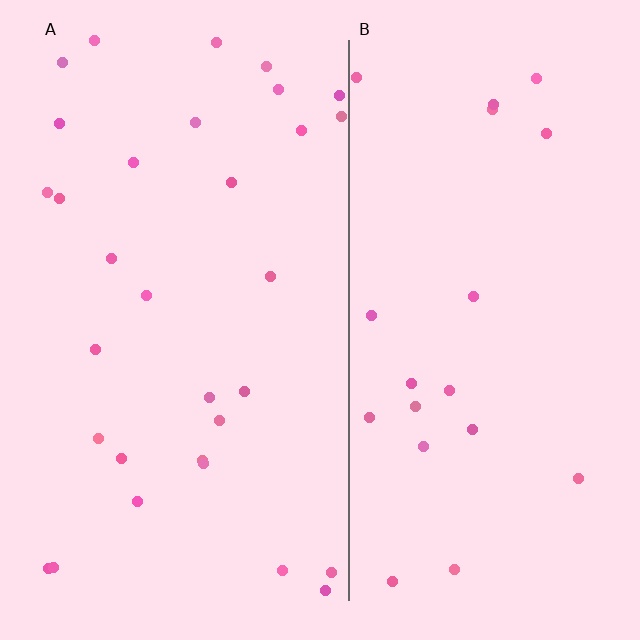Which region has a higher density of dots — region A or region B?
A (the left).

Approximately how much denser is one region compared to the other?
Approximately 1.6× — region A over region B.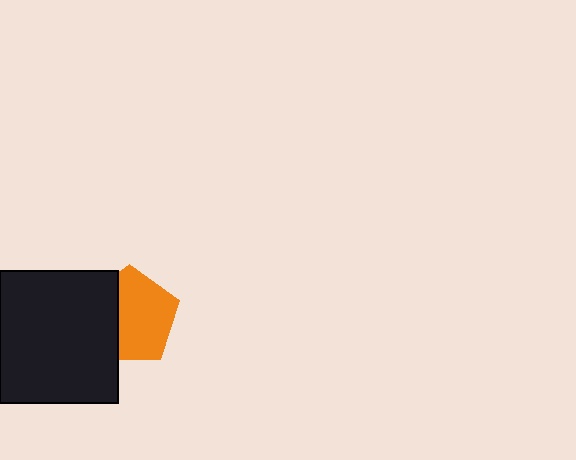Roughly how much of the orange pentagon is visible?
About half of it is visible (roughly 65%).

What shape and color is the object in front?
The object in front is a black rectangle.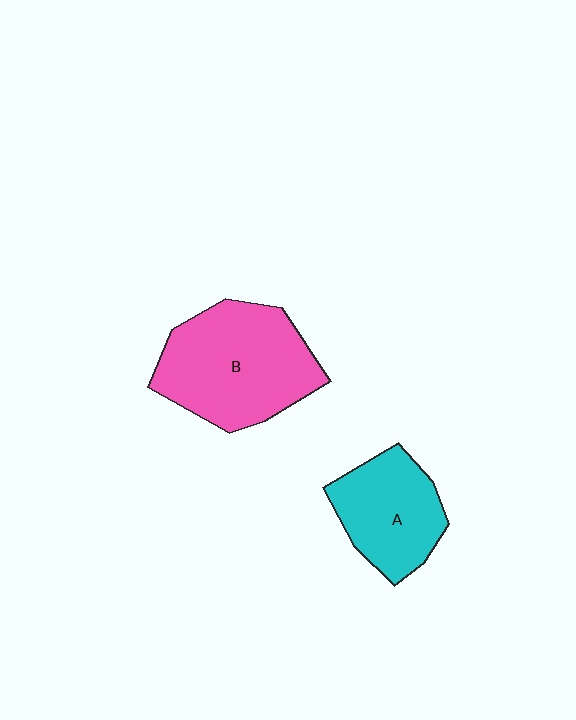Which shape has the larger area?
Shape B (pink).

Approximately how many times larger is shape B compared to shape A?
Approximately 1.5 times.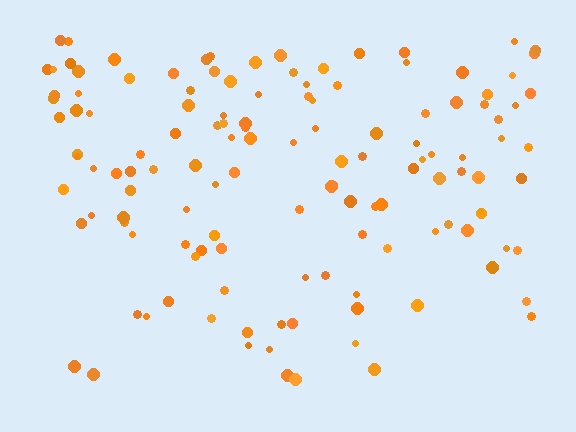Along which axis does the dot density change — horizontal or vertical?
Vertical.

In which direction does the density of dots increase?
From bottom to top, with the top side densest.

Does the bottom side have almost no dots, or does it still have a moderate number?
Still a moderate number, just noticeably fewer than the top.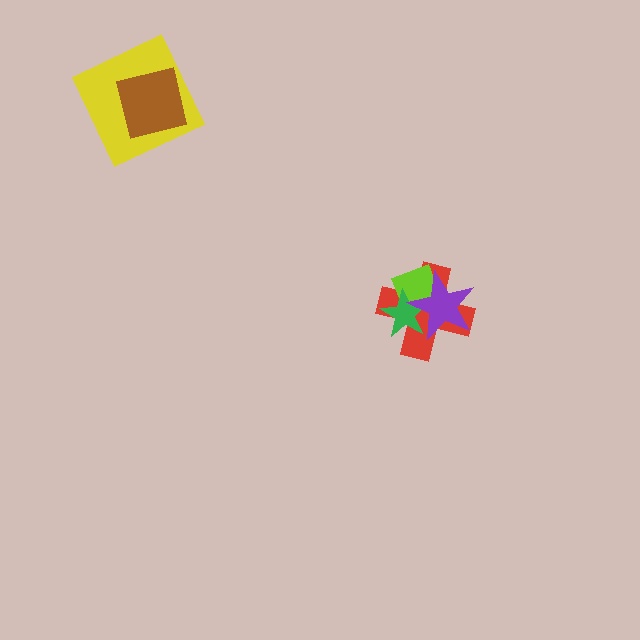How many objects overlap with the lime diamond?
3 objects overlap with the lime diamond.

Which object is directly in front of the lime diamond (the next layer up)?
The green star is directly in front of the lime diamond.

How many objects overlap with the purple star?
3 objects overlap with the purple star.